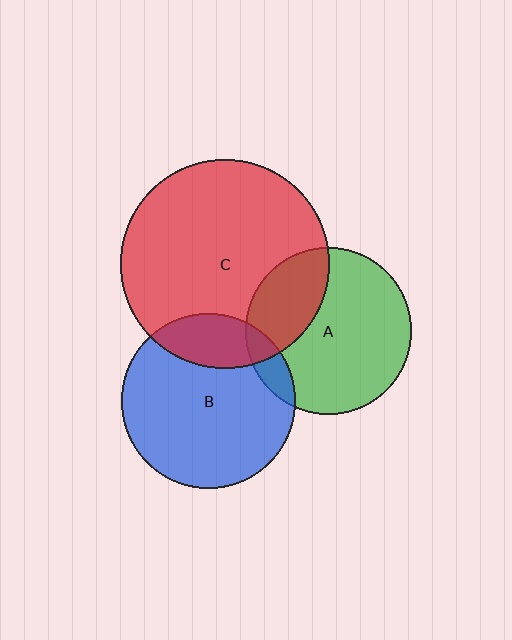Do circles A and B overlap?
Yes.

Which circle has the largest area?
Circle C (red).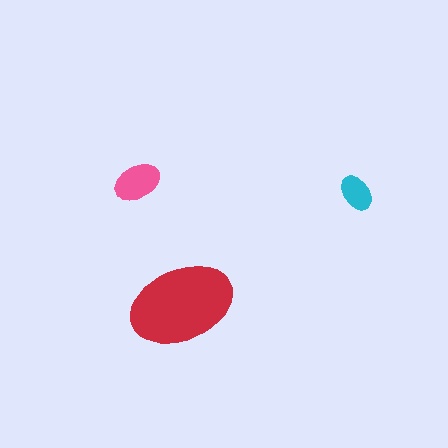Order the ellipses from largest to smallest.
the red one, the pink one, the cyan one.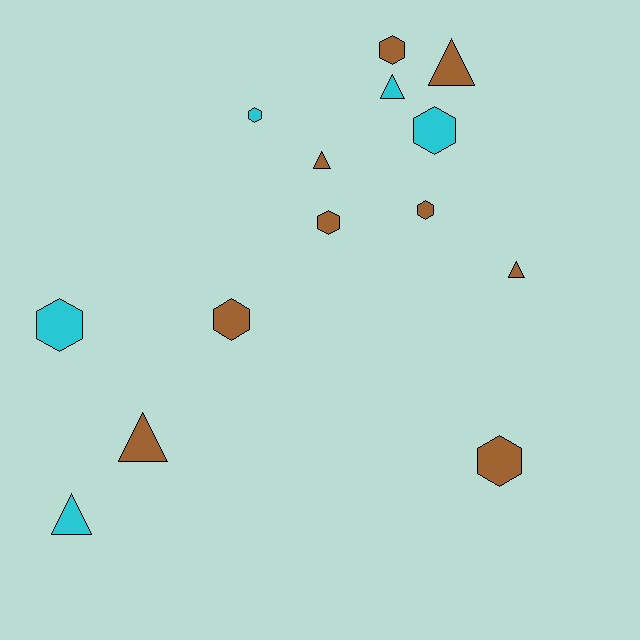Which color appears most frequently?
Brown, with 9 objects.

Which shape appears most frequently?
Hexagon, with 8 objects.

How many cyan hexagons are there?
There are 3 cyan hexagons.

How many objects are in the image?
There are 14 objects.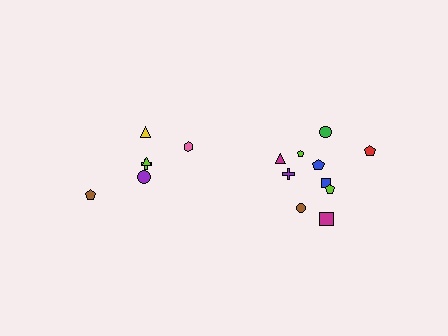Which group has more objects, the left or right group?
The right group.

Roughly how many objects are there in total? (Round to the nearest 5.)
Roughly 15 objects in total.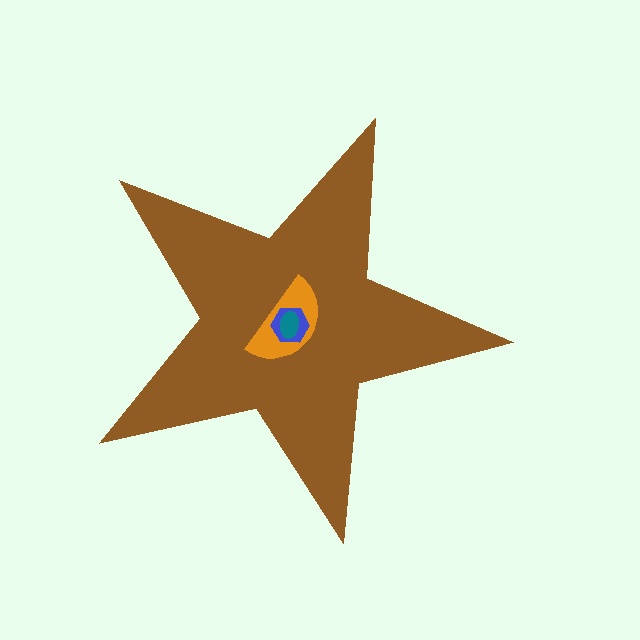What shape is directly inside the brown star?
The orange semicircle.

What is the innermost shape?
The teal ellipse.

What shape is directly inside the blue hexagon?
The teal ellipse.